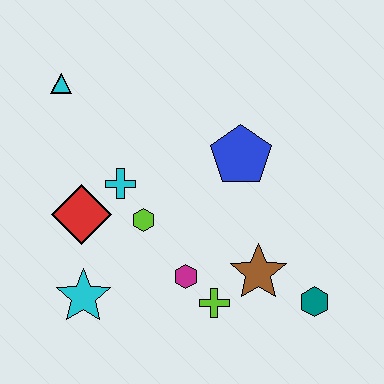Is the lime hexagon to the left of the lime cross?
Yes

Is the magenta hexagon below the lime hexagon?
Yes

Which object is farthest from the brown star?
The cyan triangle is farthest from the brown star.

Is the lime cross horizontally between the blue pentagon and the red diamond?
Yes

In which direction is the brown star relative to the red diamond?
The brown star is to the right of the red diamond.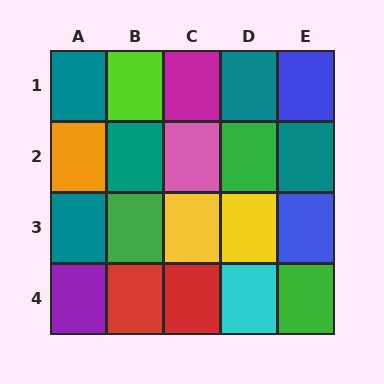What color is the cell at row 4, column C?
Red.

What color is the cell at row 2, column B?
Teal.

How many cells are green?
3 cells are green.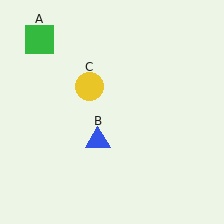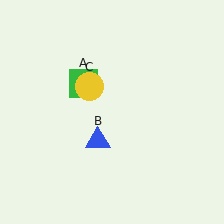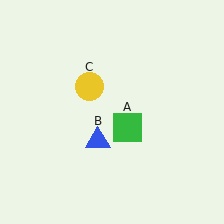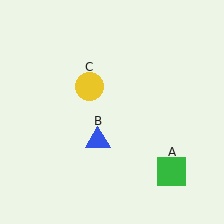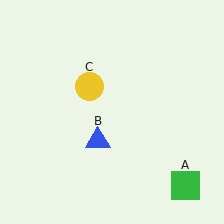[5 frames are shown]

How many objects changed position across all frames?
1 object changed position: green square (object A).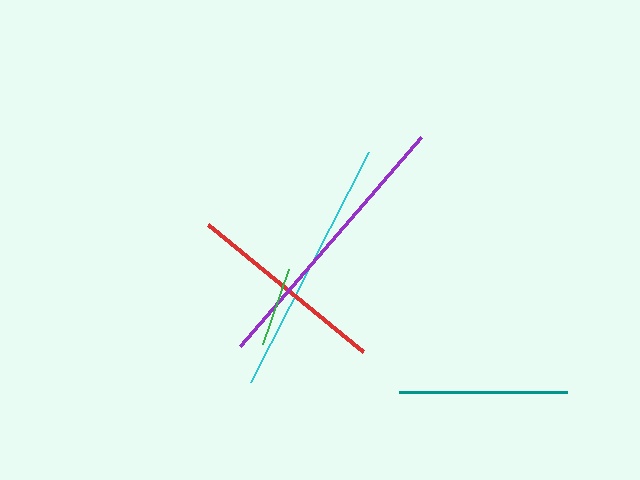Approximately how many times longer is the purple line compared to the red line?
The purple line is approximately 1.4 times the length of the red line.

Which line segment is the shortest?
The green line is the shortest at approximately 79 pixels.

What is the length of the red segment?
The red segment is approximately 201 pixels long.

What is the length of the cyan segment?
The cyan segment is approximately 258 pixels long.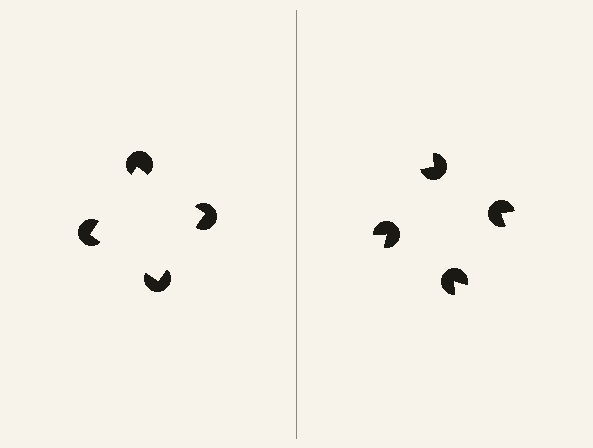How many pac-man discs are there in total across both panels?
8 — 4 on each side.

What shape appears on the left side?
An illusory square.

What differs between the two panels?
The pac-man discs are positioned identically on both sides; only the wedge orientations differ. On the left they align to a square; on the right they are misaligned.